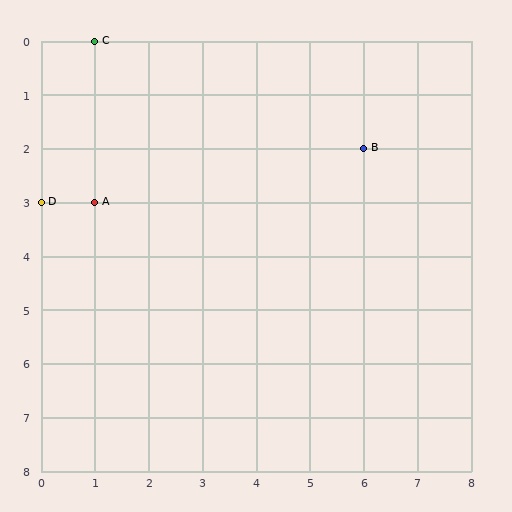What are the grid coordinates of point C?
Point C is at grid coordinates (1, 0).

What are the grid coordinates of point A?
Point A is at grid coordinates (1, 3).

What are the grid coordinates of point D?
Point D is at grid coordinates (0, 3).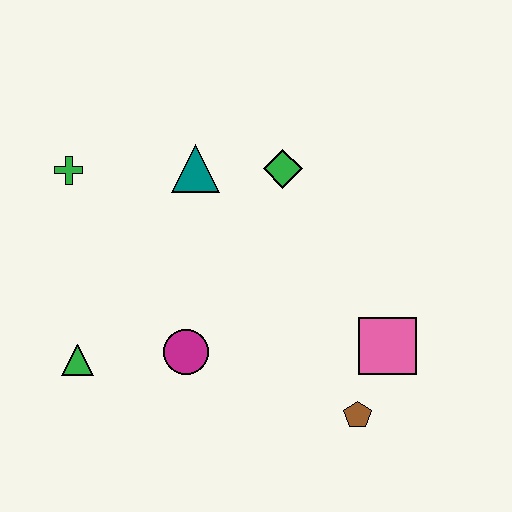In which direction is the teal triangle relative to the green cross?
The teal triangle is to the right of the green cross.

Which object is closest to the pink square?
The brown pentagon is closest to the pink square.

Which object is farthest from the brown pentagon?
The green cross is farthest from the brown pentagon.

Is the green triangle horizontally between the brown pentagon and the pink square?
No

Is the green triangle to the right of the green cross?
Yes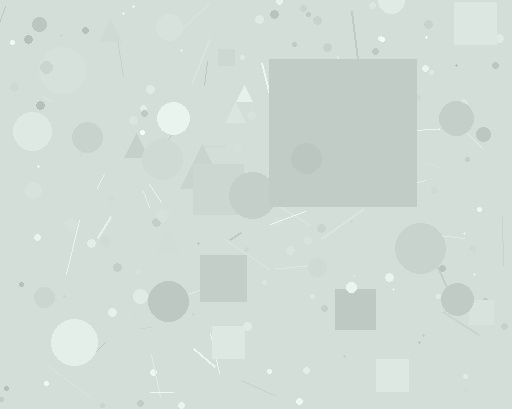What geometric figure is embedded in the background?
A square is embedded in the background.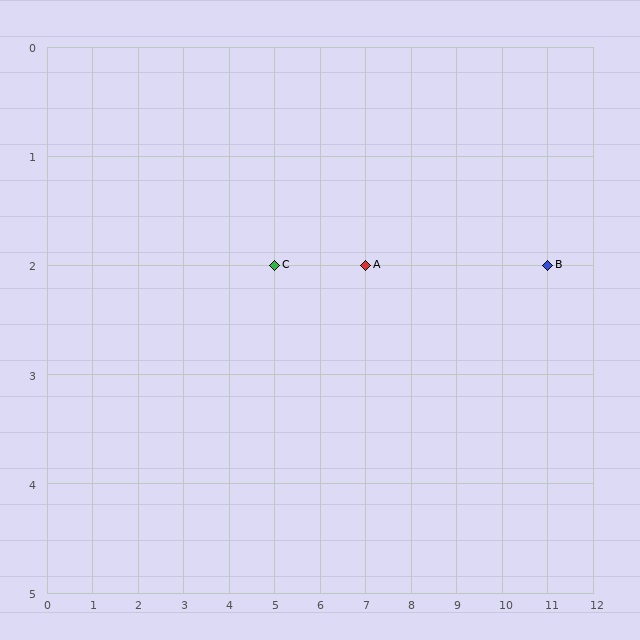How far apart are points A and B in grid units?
Points A and B are 4 columns apart.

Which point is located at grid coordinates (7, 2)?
Point A is at (7, 2).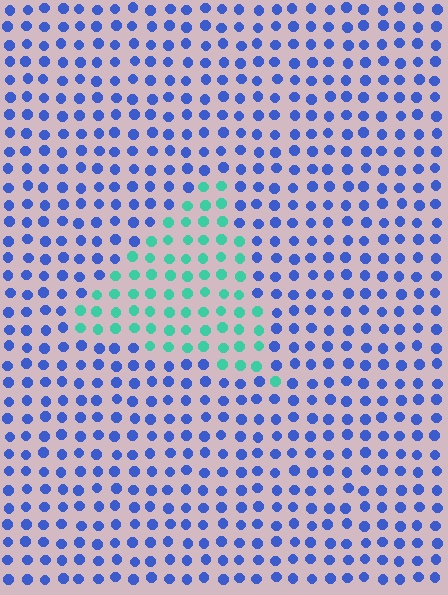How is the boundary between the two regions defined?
The boundary is defined purely by a slight shift in hue (about 65 degrees). Spacing, size, and orientation are identical on both sides.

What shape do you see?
I see a triangle.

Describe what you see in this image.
The image is filled with small blue elements in a uniform arrangement. A triangle-shaped region is visible where the elements are tinted to a slightly different hue, forming a subtle color boundary.